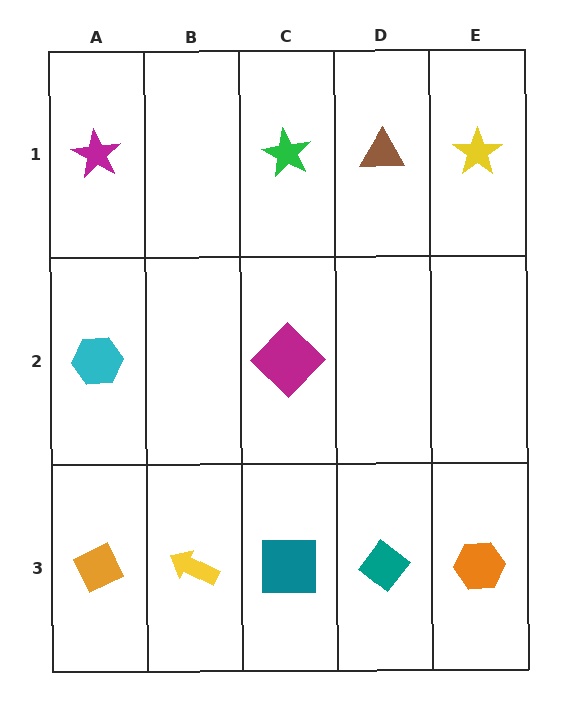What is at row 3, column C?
A teal square.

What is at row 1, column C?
A green star.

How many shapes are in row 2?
2 shapes.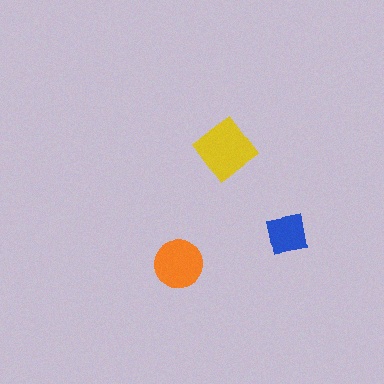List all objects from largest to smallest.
The yellow diamond, the orange circle, the blue square.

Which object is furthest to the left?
The orange circle is leftmost.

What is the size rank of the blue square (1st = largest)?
3rd.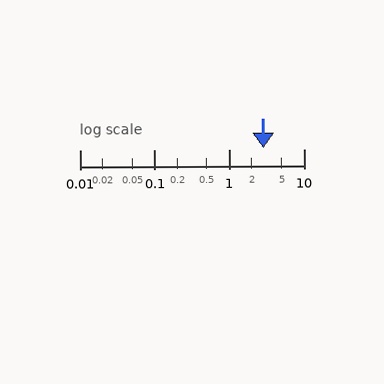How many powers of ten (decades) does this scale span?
The scale spans 3 decades, from 0.01 to 10.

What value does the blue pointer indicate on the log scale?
The pointer indicates approximately 2.9.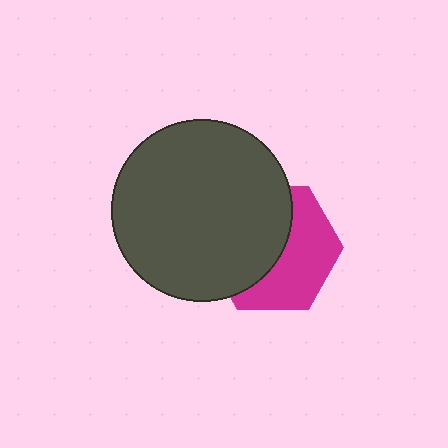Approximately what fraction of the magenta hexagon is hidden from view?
Roughly 52% of the magenta hexagon is hidden behind the dark gray circle.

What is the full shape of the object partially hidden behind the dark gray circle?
The partially hidden object is a magenta hexagon.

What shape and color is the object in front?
The object in front is a dark gray circle.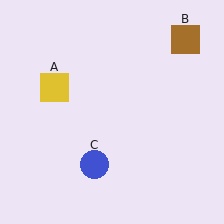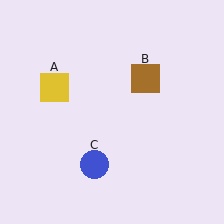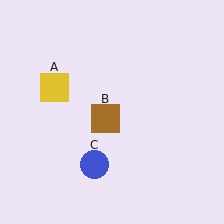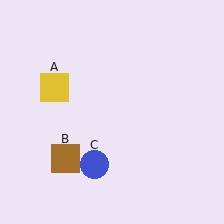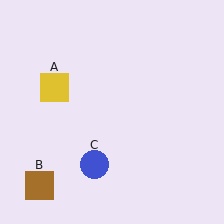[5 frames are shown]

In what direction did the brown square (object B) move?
The brown square (object B) moved down and to the left.